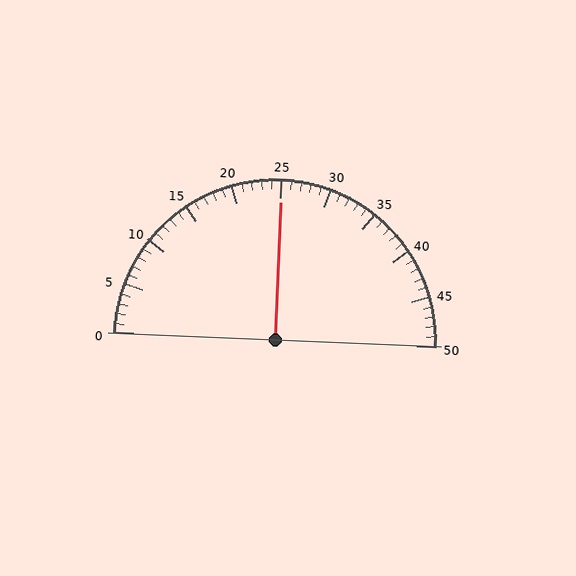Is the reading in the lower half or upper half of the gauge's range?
The reading is in the upper half of the range (0 to 50).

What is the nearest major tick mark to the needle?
The nearest major tick mark is 25.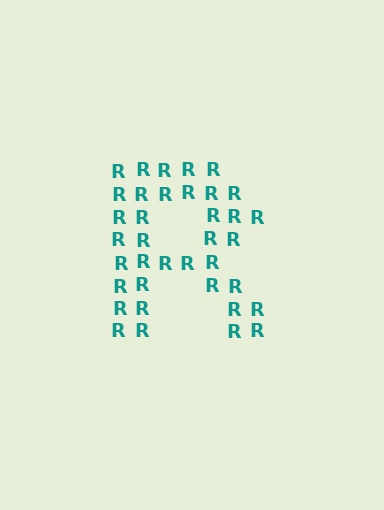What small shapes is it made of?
It is made of small letter R's.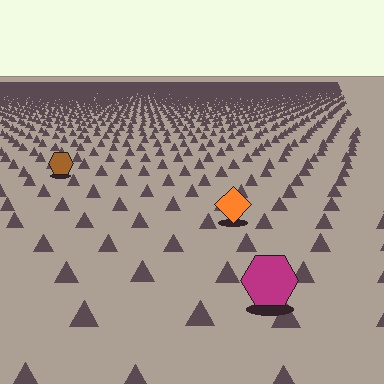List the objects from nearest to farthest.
From nearest to farthest: the magenta hexagon, the orange diamond, the brown hexagon.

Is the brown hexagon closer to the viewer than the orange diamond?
No. The orange diamond is closer — you can tell from the texture gradient: the ground texture is coarser near it.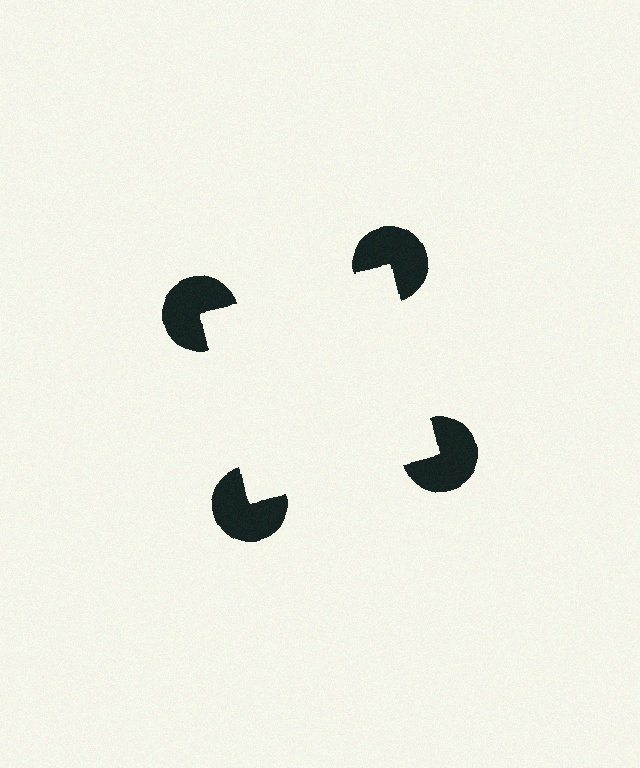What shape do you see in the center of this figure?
An illusory square — its edges are inferred from the aligned wedge cuts in the pac-man discs, not physically drawn.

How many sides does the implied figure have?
4 sides.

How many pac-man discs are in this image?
There are 4 — one at each vertex of the illusory square.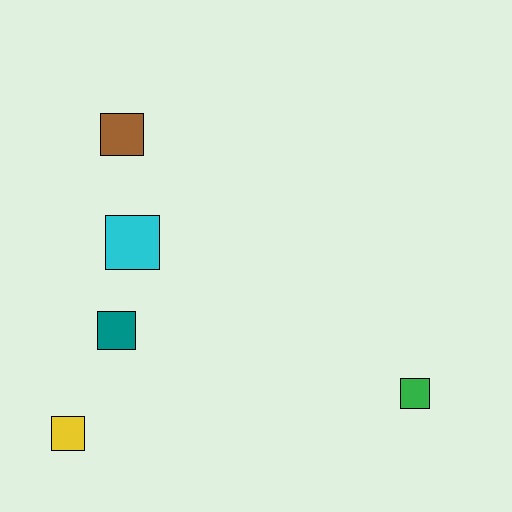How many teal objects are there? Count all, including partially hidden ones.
There is 1 teal object.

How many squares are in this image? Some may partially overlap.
There are 5 squares.